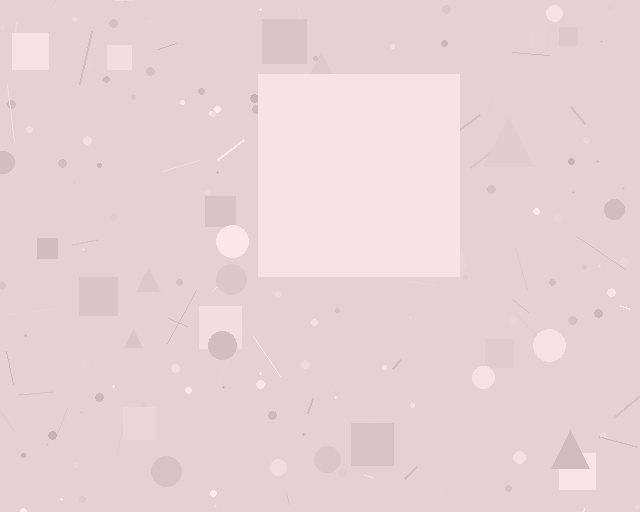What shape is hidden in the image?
A square is hidden in the image.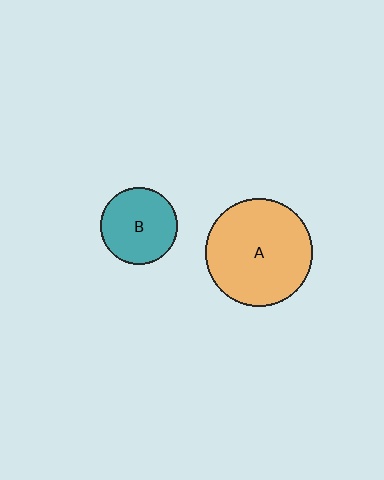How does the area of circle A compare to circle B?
Approximately 1.9 times.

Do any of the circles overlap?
No, none of the circles overlap.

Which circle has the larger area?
Circle A (orange).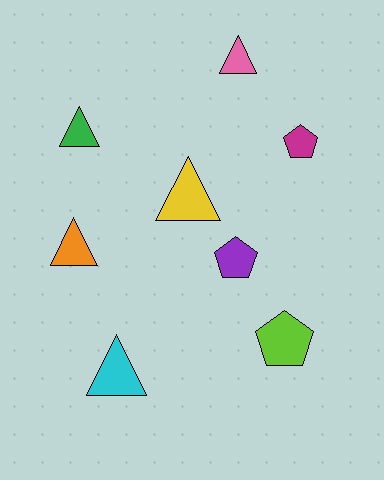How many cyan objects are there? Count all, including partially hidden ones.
There is 1 cyan object.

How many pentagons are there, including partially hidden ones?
There are 3 pentagons.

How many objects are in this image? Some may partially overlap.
There are 8 objects.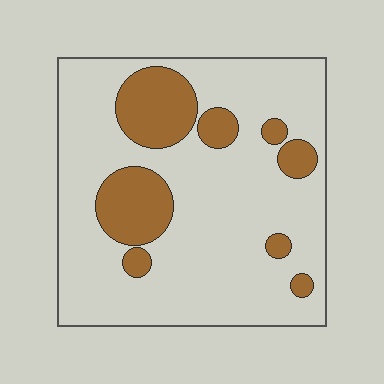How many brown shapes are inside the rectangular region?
8.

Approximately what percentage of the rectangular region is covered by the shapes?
Approximately 20%.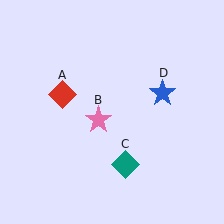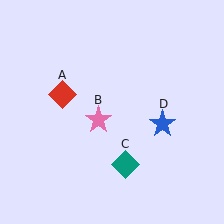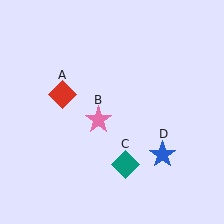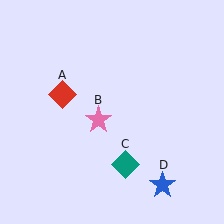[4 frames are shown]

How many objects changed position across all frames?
1 object changed position: blue star (object D).